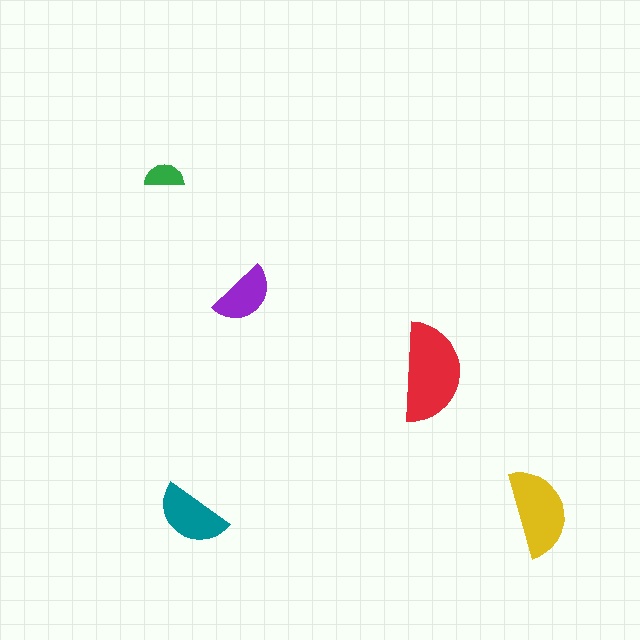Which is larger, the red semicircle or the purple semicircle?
The red one.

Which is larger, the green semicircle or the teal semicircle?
The teal one.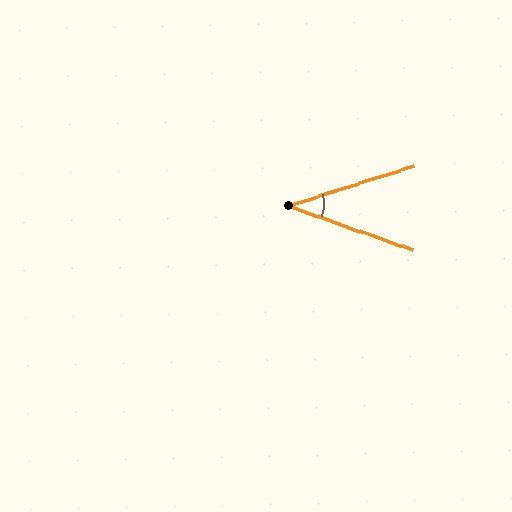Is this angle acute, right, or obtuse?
It is acute.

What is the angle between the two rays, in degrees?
Approximately 37 degrees.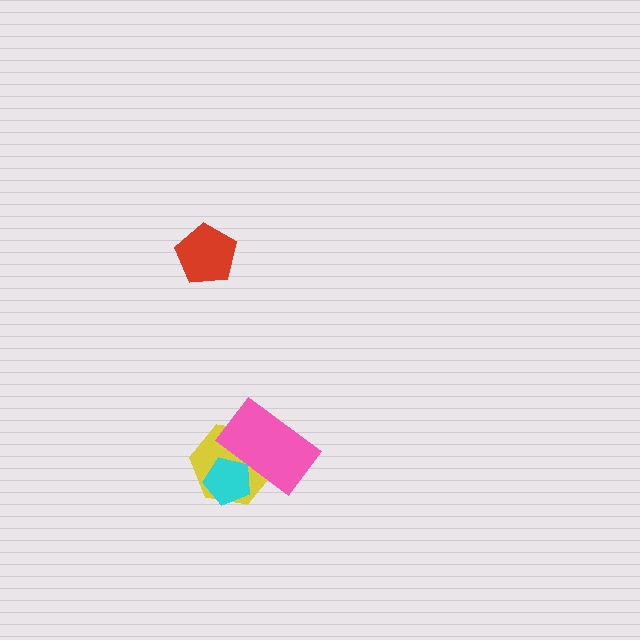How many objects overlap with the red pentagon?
0 objects overlap with the red pentagon.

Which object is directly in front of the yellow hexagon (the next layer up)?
The cyan pentagon is directly in front of the yellow hexagon.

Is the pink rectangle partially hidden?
No, no other shape covers it.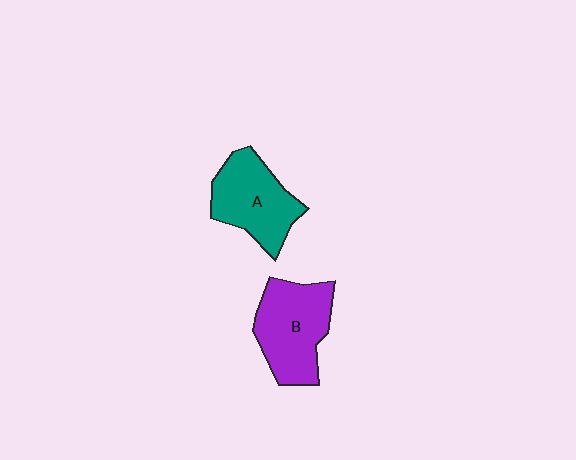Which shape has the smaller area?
Shape A (teal).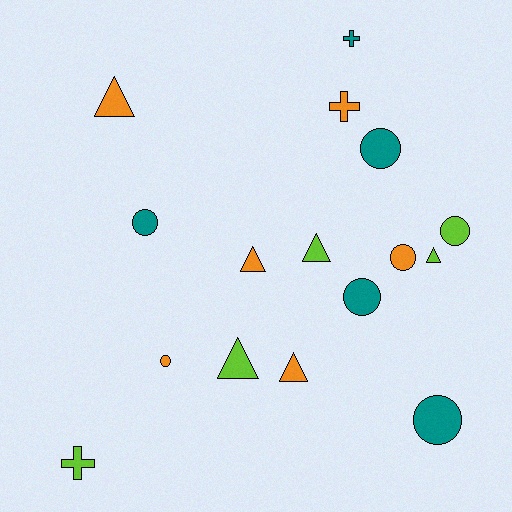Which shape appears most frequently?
Circle, with 7 objects.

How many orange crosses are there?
There is 1 orange cross.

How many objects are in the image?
There are 16 objects.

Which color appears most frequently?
Orange, with 6 objects.